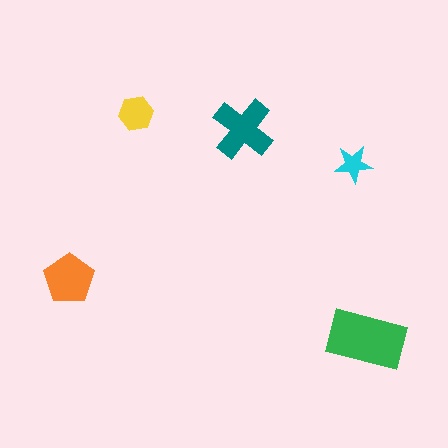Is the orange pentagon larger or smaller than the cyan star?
Larger.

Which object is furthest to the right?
The green rectangle is rightmost.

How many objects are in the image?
There are 5 objects in the image.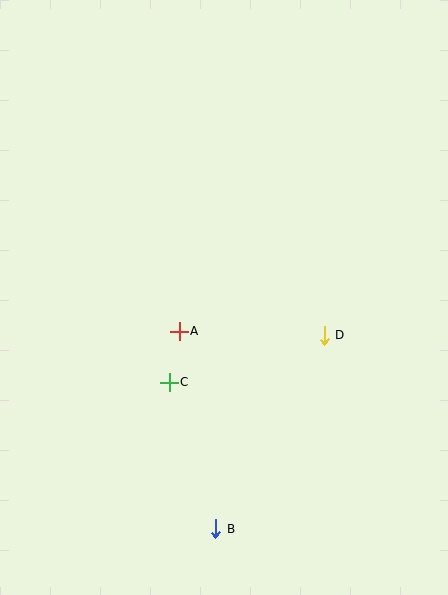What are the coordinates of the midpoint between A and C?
The midpoint between A and C is at (174, 357).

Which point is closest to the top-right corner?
Point D is closest to the top-right corner.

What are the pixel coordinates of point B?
Point B is at (216, 529).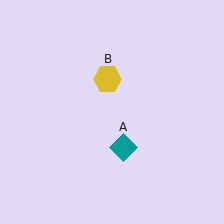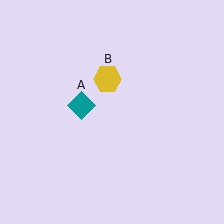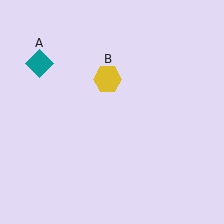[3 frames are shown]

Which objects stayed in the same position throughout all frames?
Yellow hexagon (object B) remained stationary.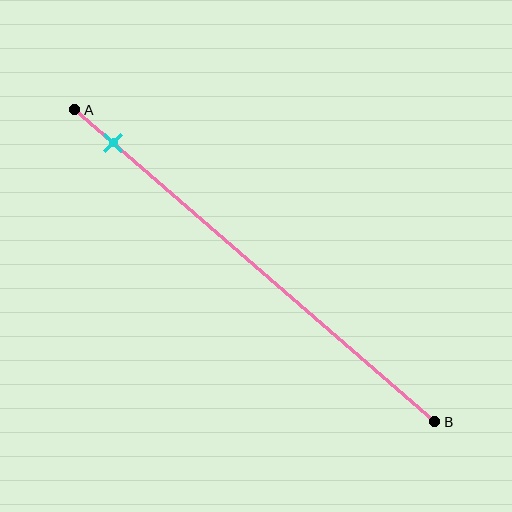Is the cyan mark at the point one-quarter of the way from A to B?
No, the mark is at about 10% from A, not at the 25% one-quarter point.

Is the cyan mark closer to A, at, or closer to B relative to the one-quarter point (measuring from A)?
The cyan mark is closer to point A than the one-quarter point of segment AB.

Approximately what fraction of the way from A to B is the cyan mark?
The cyan mark is approximately 10% of the way from A to B.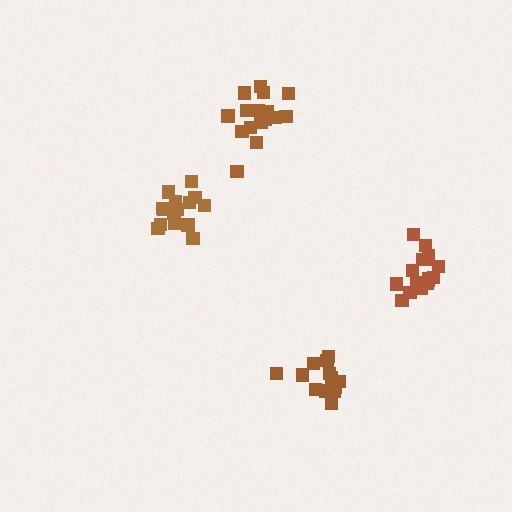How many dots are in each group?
Group 1: 17 dots, Group 2: 17 dots, Group 3: 17 dots, Group 4: 13 dots (64 total).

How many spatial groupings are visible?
There are 4 spatial groupings.